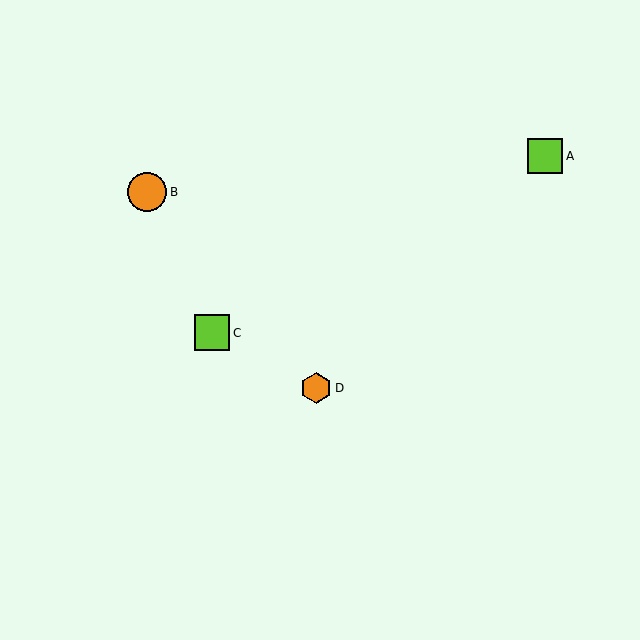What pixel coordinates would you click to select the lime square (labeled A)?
Click at (545, 156) to select the lime square A.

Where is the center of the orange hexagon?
The center of the orange hexagon is at (316, 388).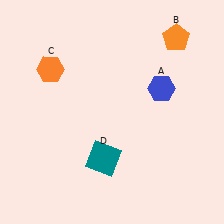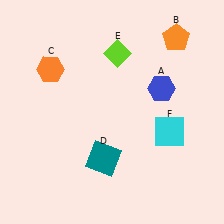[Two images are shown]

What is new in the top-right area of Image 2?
A lime diamond (E) was added in the top-right area of Image 2.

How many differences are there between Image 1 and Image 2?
There are 2 differences between the two images.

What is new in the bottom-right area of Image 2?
A cyan square (F) was added in the bottom-right area of Image 2.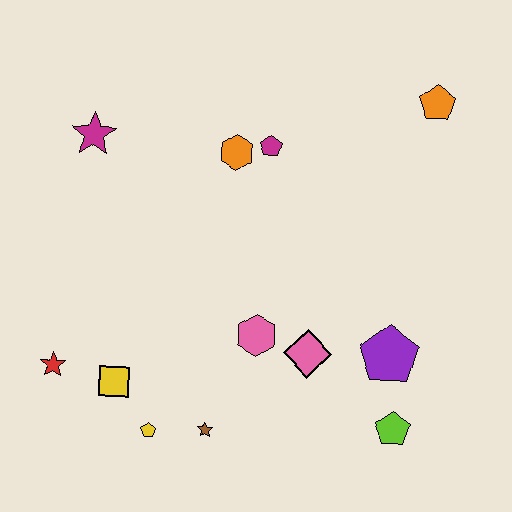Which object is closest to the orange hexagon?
The magenta pentagon is closest to the orange hexagon.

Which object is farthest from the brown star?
The orange pentagon is farthest from the brown star.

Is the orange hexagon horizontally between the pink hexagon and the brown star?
Yes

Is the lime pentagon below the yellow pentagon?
No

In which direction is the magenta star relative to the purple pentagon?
The magenta star is to the left of the purple pentagon.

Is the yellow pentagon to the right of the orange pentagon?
No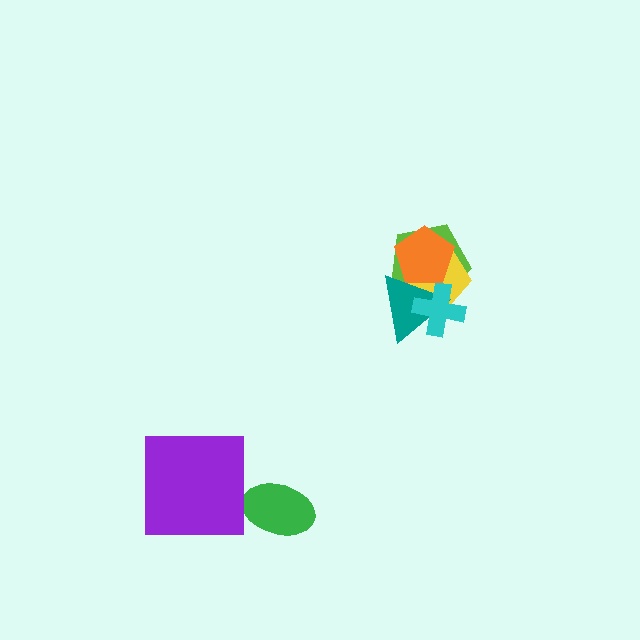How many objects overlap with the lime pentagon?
4 objects overlap with the lime pentagon.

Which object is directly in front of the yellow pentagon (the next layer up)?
The teal triangle is directly in front of the yellow pentagon.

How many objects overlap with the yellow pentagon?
4 objects overlap with the yellow pentagon.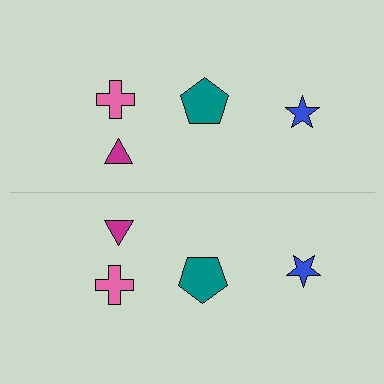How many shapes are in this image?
There are 8 shapes in this image.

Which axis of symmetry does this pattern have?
The pattern has a horizontal axis of symmetry running through the center of the image.